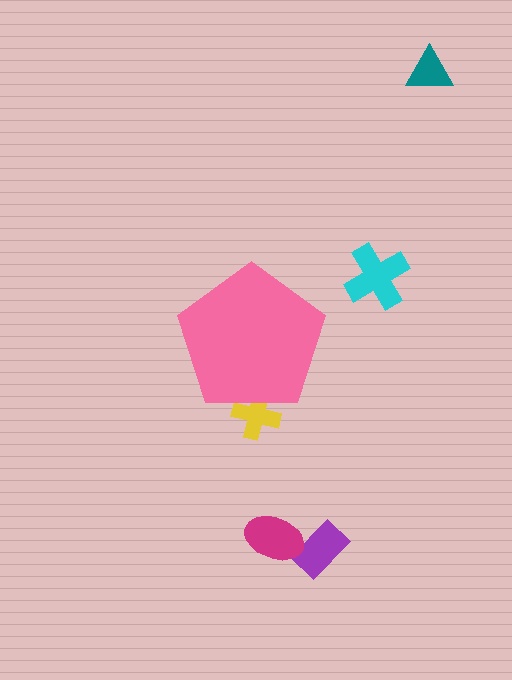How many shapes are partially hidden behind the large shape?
1 shape is partially hidden.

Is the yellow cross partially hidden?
Yes, the yellow cross is partially hidden behind the pink pentagon.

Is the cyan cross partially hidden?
No, the cyan cross is fully visible.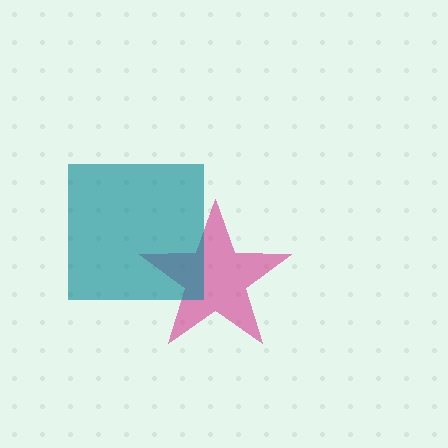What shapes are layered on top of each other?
The layered shapes are: a magenta star, a teal square.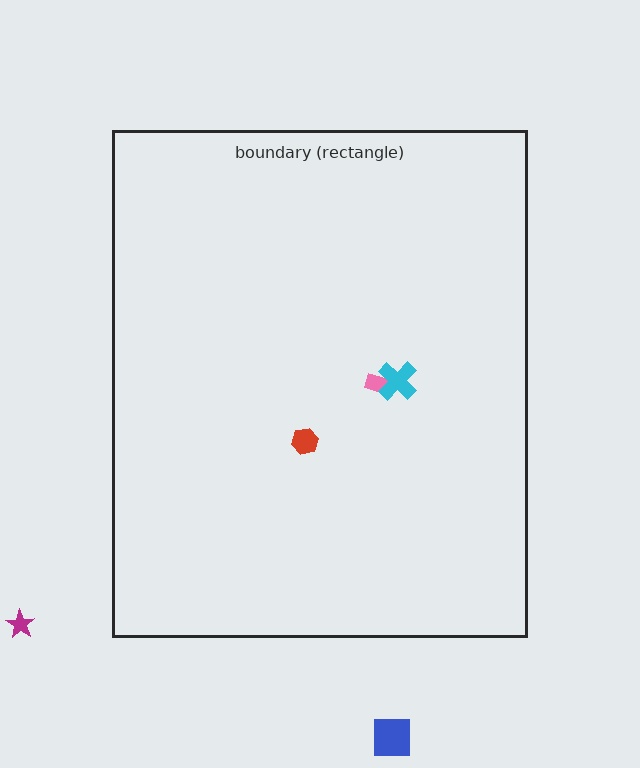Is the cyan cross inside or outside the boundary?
Inside.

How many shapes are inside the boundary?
3 inside, 2 outside.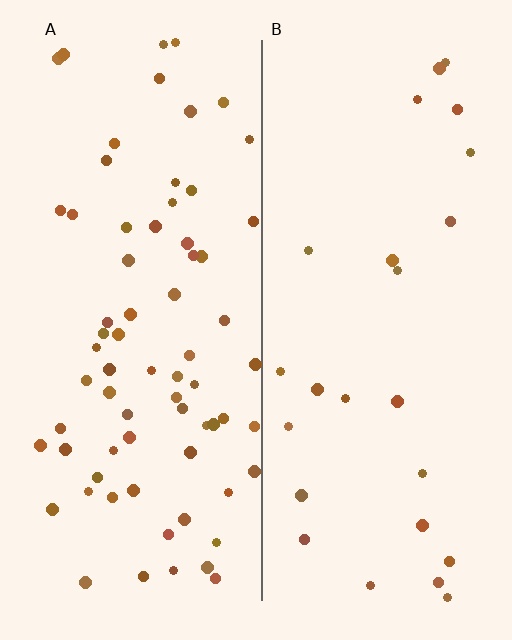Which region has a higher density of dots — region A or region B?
A (the left).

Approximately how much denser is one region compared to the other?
Approximately 2.8× — region A over region B.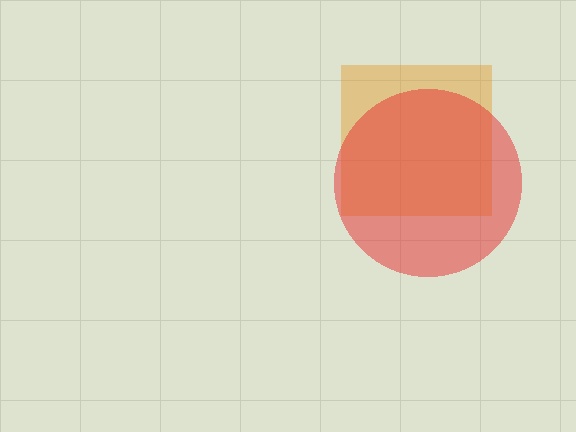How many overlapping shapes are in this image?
There are 2 overlapping shapes in the image.